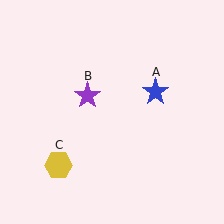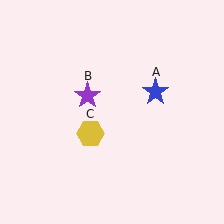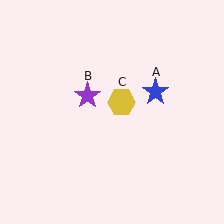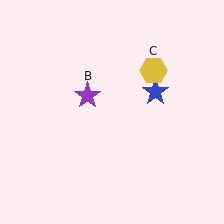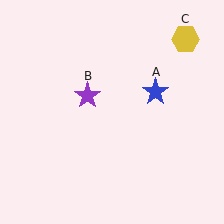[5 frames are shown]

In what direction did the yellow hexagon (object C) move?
The yellow hexagon (object C) moved up and to the right.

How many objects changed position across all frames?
1 object changed position: yellow hexagon (object C).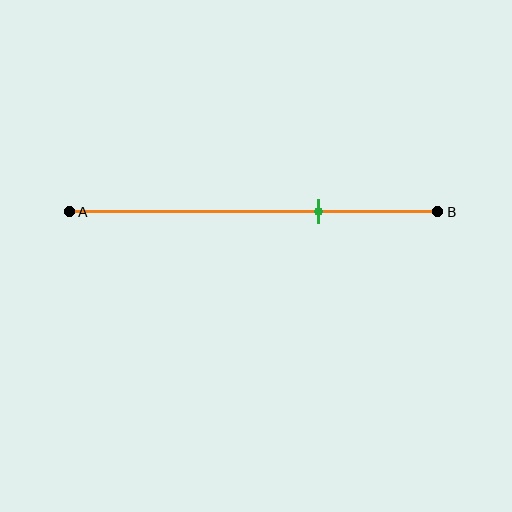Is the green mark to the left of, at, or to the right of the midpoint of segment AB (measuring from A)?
The green mark is to the right of the midpoint of segment AB.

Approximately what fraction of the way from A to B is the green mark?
The green mark is approximately 70% of the way from A to B.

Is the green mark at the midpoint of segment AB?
No, the mark is at about 70% from A, not at the 50% midpoint.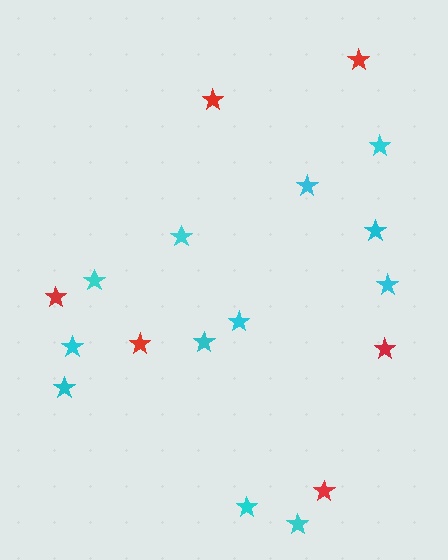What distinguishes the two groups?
There are 2 groups: one group of cyan stars (12) and one group of red stars (6).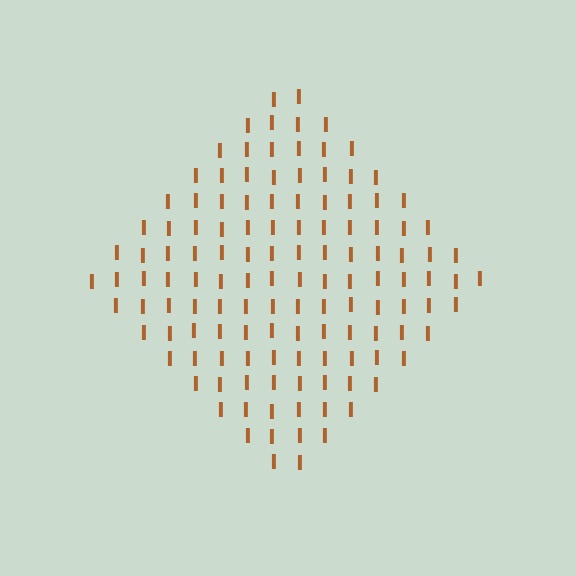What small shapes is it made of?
It is made of small letter I's.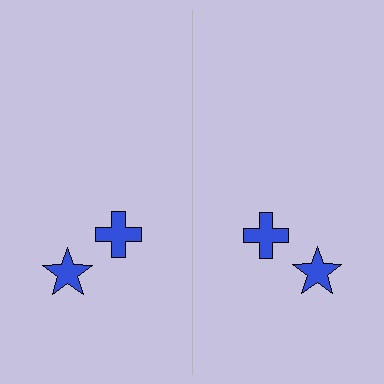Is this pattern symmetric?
Yes, this pattern has bilateral (reflection) symmetry.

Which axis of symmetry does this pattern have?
The pattern has a vertical axis of symmetry running through the center of the image.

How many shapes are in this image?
There are 4 shapes in this image.